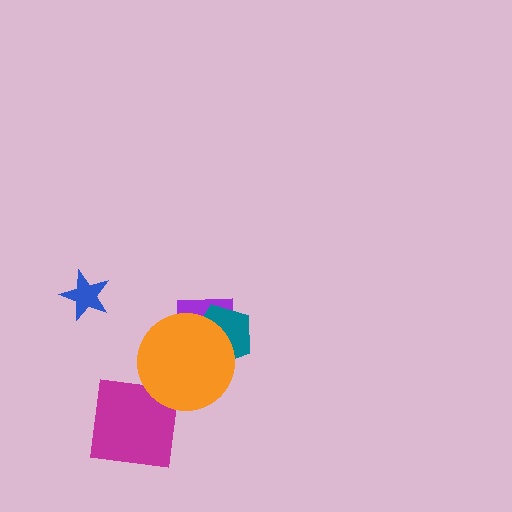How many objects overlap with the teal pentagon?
2 objects overlap with the teal pentagon.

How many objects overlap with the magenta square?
0 objects overlap with the magenta square.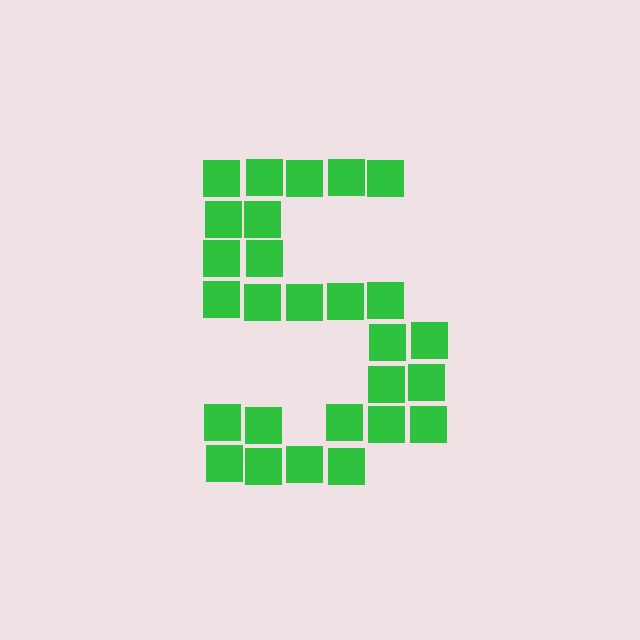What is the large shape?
The large shape is the digit 5.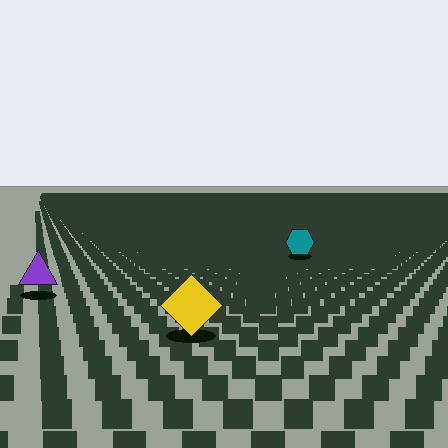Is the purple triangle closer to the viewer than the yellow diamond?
No. The yellow diamond is closer — you can tell from the texture gradient: the ground texture is coarser near it.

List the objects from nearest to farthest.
From nearest to farthest: the yellow diamond, the purple triangle, the teal hexagon.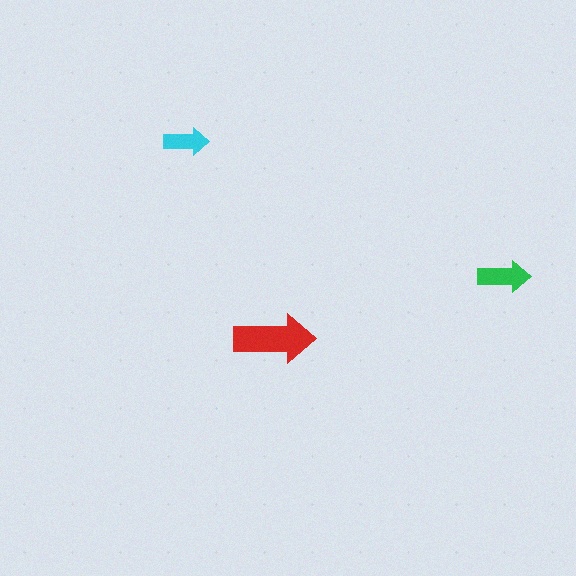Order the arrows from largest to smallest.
the red one, the green one, the cyan one.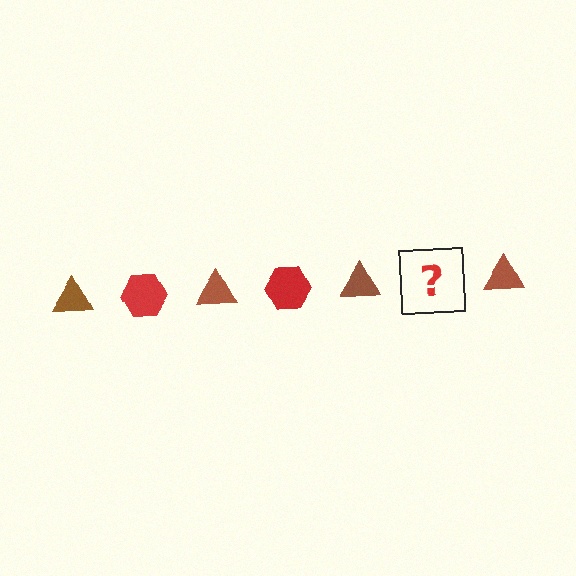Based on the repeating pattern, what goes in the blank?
The blank should be a red hexagon.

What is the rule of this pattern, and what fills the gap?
The rule is that the pattern alternates between brown triangle and red hexagon. The gap should be filled with a red hexagon.